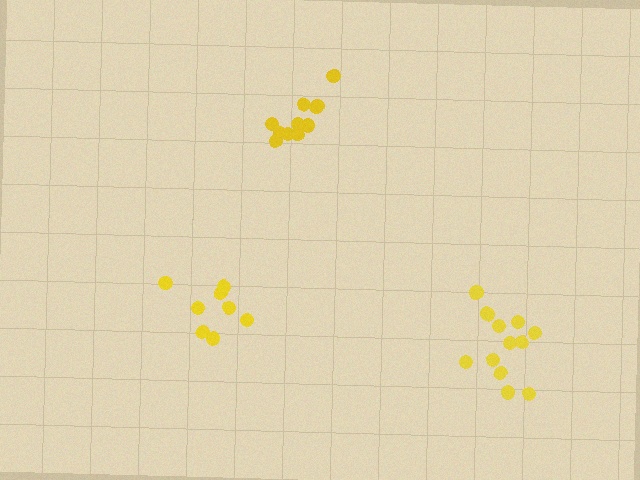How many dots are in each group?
Group 1: 12 dots, Group 2: 8 dots, Group 3: 10 dots (30 total).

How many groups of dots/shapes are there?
There are 3 groups.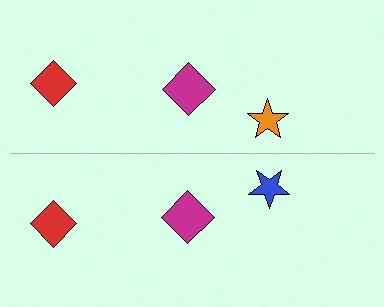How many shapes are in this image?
There are 6 shapes in this image.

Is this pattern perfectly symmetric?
No, the pattern is not perfectly symmetric. The blue star on the bottom side breaks the symmetry — its mirror counterpart is orange.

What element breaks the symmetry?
The blue star on the bottom side breaks the symmetry — its mirror counterpart is orange.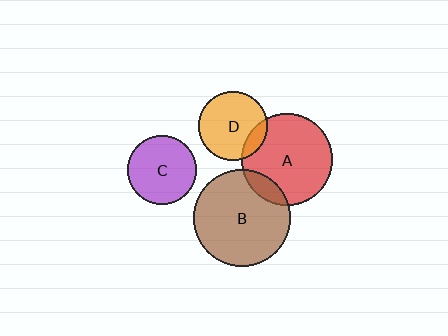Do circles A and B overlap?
Yes.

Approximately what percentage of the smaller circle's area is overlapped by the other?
Approximately 10%.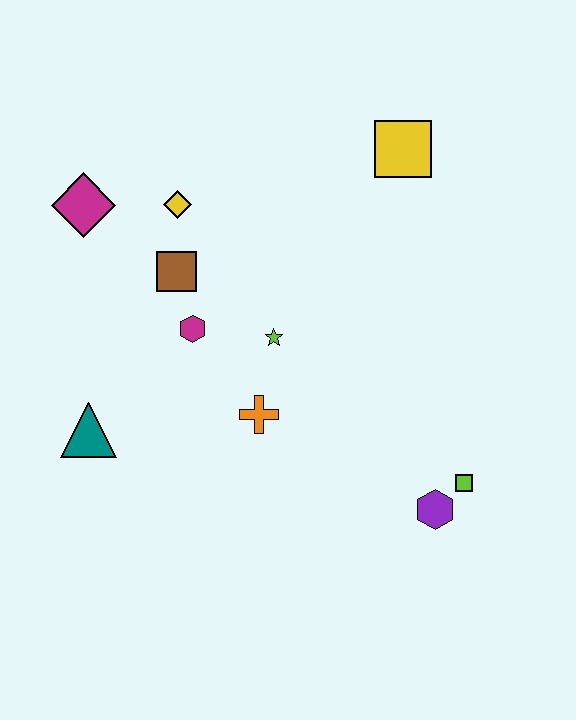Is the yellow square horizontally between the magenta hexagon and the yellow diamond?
No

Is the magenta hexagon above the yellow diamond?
No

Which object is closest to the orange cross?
The lime star is closest to the orange cross.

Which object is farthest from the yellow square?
The teal triangle is farthest from the yellow square.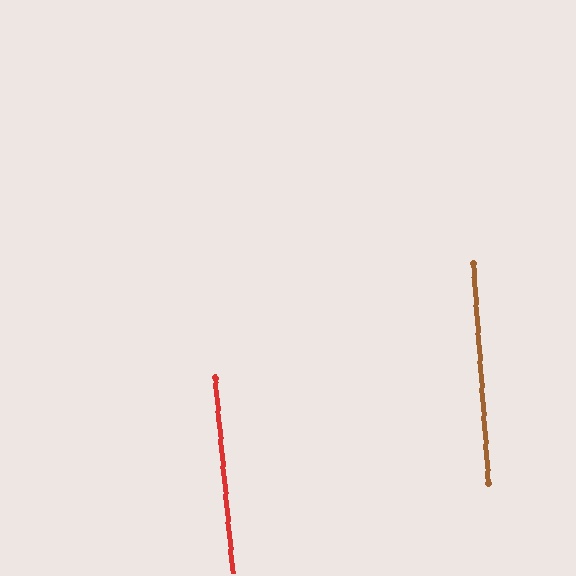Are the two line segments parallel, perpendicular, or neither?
Parallel — their directions differ by only 1.5°.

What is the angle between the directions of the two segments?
Approximately 1 degree.